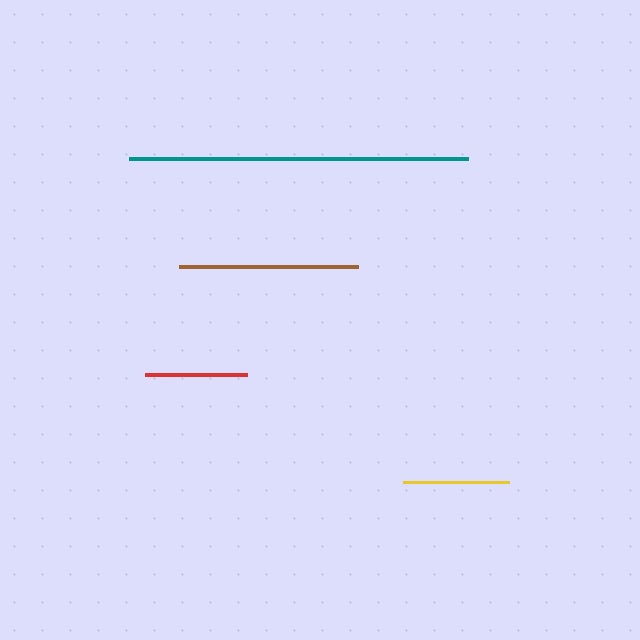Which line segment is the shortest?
The red line is the shortest at approximately 103 pixels.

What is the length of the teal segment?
The teal segment is approximately 339 pixels long.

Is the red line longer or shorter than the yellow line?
The yellow line is longer than the red line.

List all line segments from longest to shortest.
From longest to shortest: teal, brown, yellow, red.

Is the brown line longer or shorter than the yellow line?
The brown line is longer than the yellow line.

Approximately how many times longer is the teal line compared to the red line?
The teal line is approximately 3.3 times the length of the red line.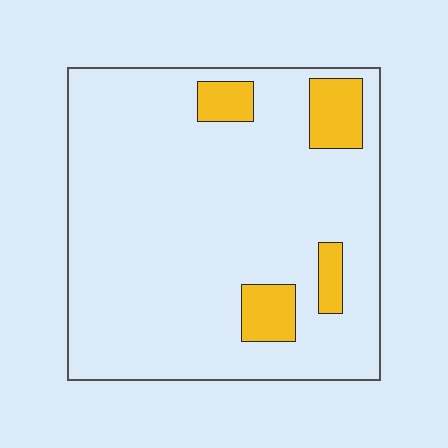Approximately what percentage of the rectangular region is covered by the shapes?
Approximately 10%.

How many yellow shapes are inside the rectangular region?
4.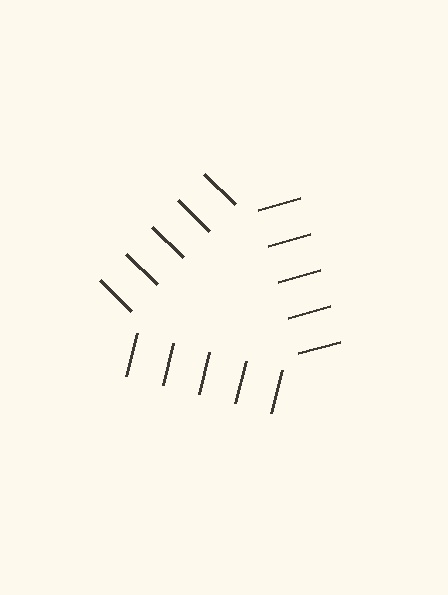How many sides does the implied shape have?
3 sides — the line-ends trace a triangle.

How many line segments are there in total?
15 — 5 along each of the 3 edges.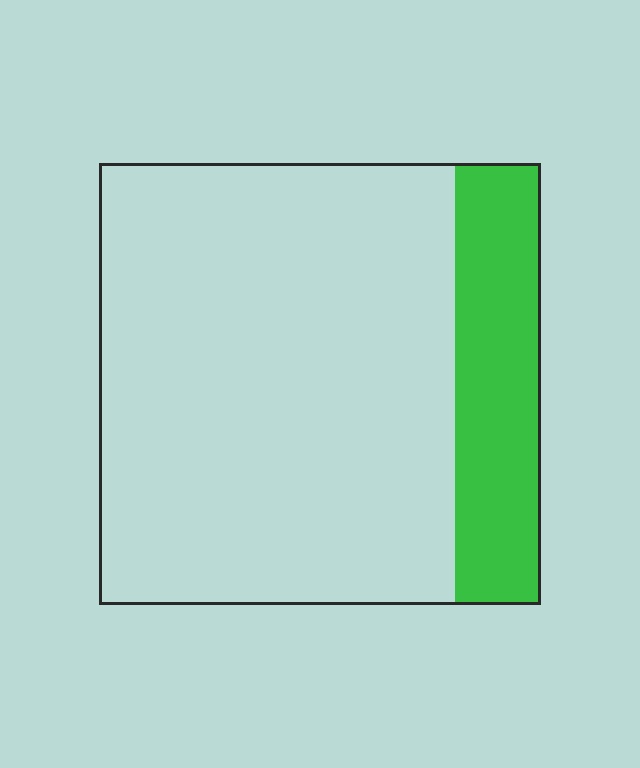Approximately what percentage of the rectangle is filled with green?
Approximately 20%.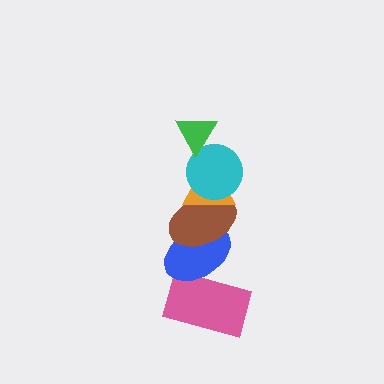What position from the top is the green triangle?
The green triangle is 1st from the top.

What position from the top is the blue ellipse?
The blue ellipse is 5th from the top.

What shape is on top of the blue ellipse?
The brown ellipse is on top of the blue ellipse.